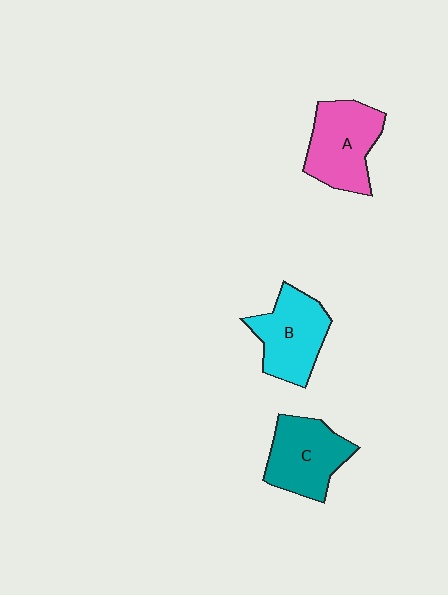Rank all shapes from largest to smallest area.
From largest to smallest: A (pink), B (cyan), C (teal).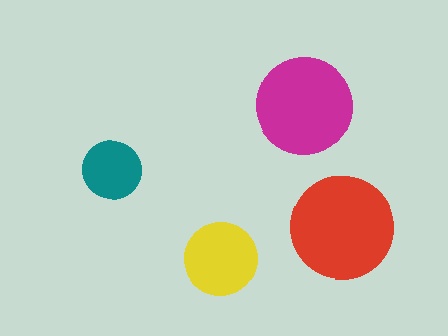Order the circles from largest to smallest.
the red one, the magenta one, the yellow one, the teal one.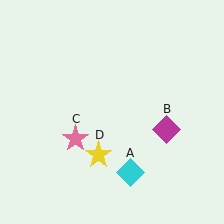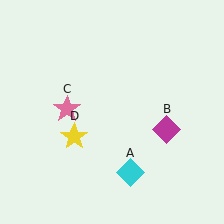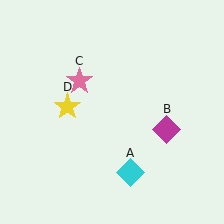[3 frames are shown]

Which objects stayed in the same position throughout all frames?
Cyan diamond (object A) and magenta diamond (object B) remained stationary.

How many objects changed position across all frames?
2 objects changed position: pink star (object C), yellow star (object D).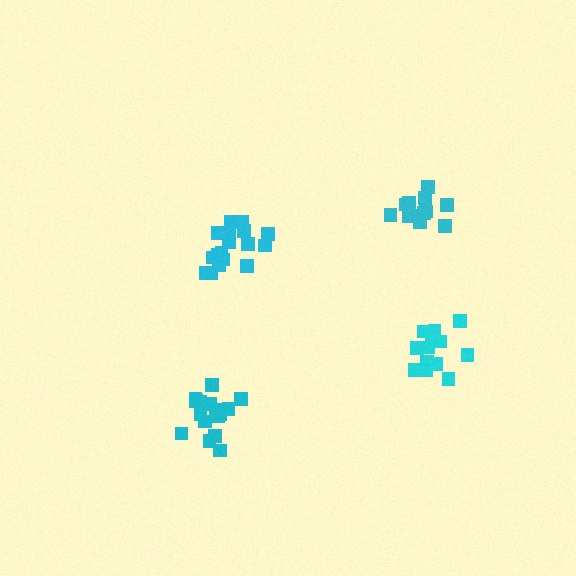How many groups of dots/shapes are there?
There are 4 groups.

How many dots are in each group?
Group 1: 17 dots, Group 2: 17 dots, Group 3: 12 dots, Group 4: 14 dots (60 total).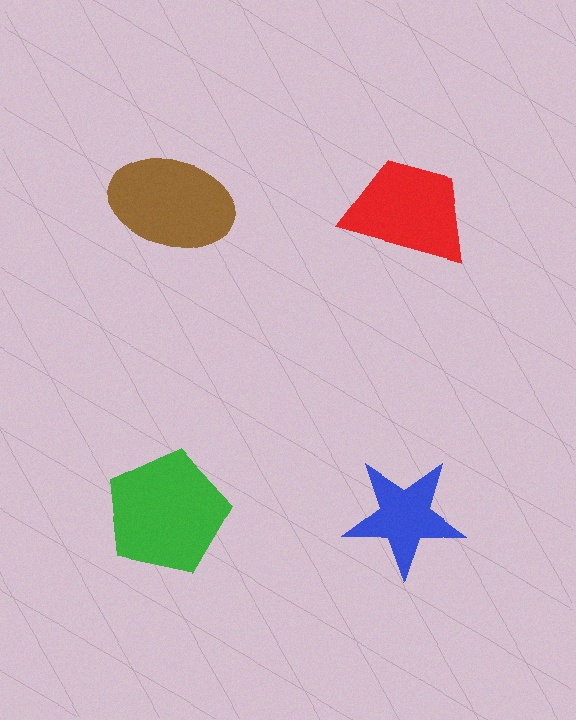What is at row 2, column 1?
A green pentagon.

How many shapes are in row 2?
2 shapes.